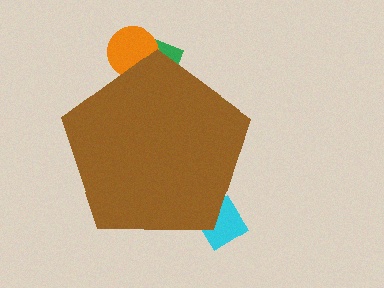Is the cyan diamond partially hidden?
Yes, the cyan diamond is partially hidden behind the brown pentagon.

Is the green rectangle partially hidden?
Yes, the green rectangle is partially hidden behind the brown pentagon.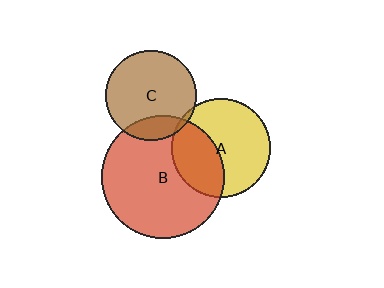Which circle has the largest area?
Circle B (red).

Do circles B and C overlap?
Yes.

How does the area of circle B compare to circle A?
Approximately 1.5 times.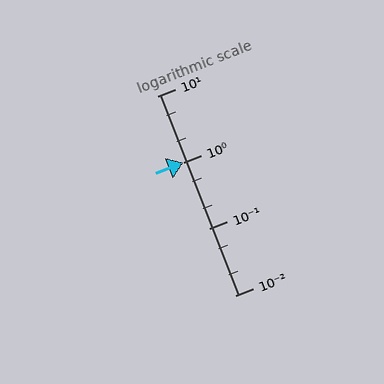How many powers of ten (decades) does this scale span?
The scale spans 3 decades, from 0.01 to 10.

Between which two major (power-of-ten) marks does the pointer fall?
The pointer is between 1 and 10.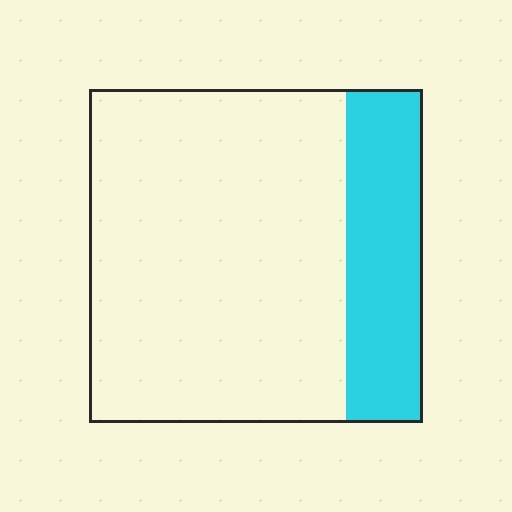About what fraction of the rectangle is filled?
About one quarter (1/4).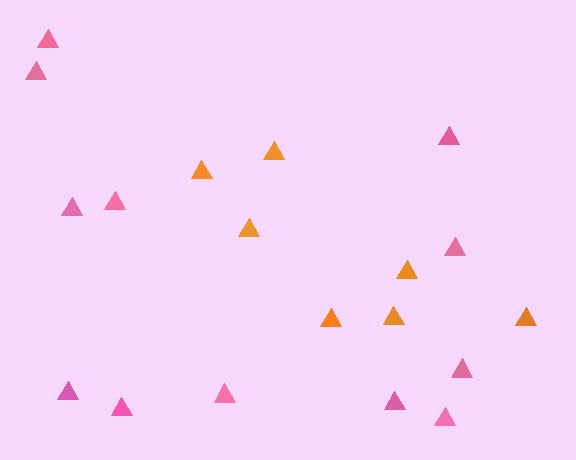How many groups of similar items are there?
There are 2 groups: one group of orange triangles (7) and one group of pink triangles (12).